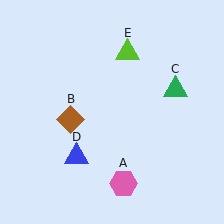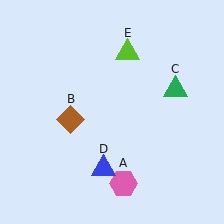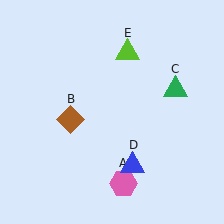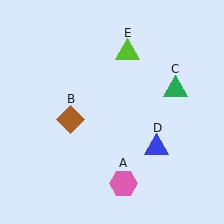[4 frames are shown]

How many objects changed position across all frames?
1 object changed position: blue triangle (object D).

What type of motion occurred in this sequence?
The blue triangle (object D) rotated counterclockwise around the center of the scene.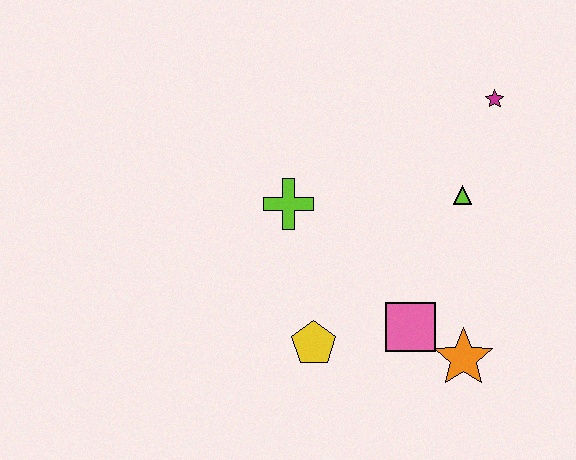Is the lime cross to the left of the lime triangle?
Yes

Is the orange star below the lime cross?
Yes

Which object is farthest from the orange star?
The magenta star is farthest from the orange star.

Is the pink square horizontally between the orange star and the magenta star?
No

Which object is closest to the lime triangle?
The magenta star is closest to the lime triangle.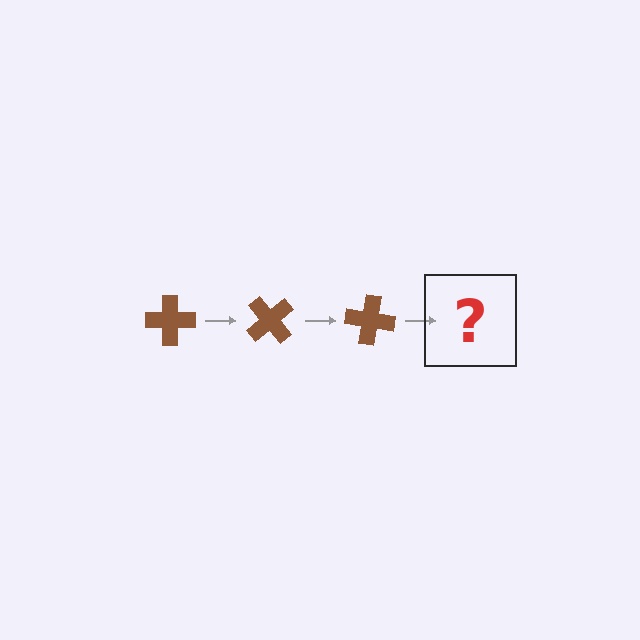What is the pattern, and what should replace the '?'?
The pattern is that the cross rotates 50 degrees each step. The '?' should be a brown cross rotated 150 degrees.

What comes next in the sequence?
The next element should be a brown cross rotated 150 degrees.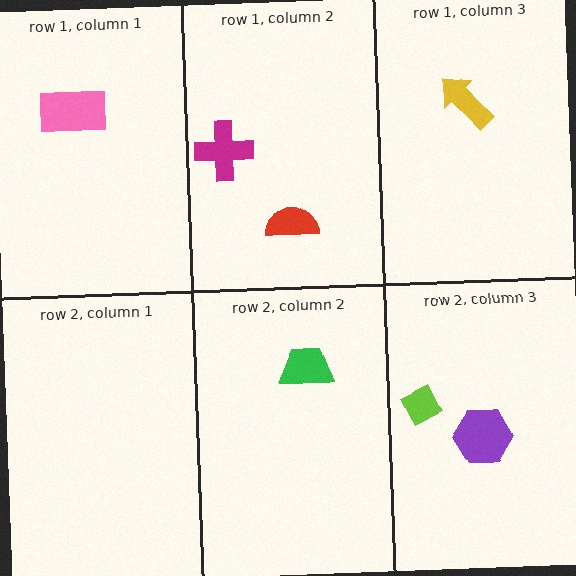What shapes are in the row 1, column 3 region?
The yellow arrow.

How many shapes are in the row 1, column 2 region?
2.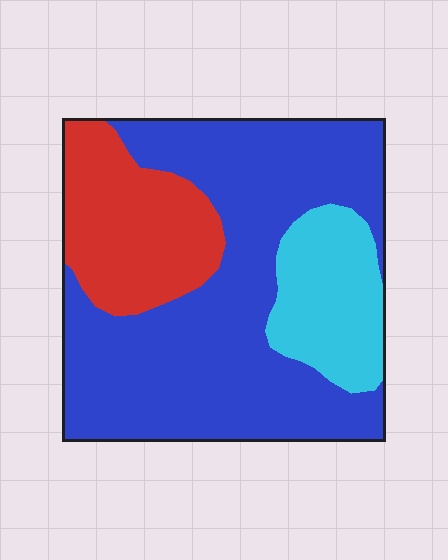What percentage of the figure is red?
Red covers about 20% of the figure.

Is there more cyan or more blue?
Blue.